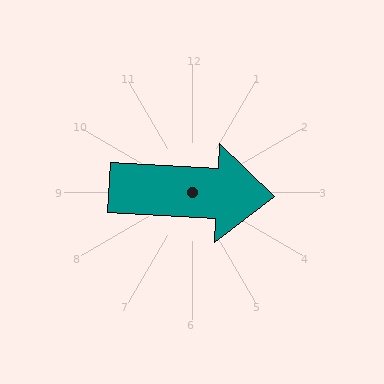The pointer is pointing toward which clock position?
Roughly 3 o'clock.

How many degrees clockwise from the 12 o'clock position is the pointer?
Approximately 93 degrees.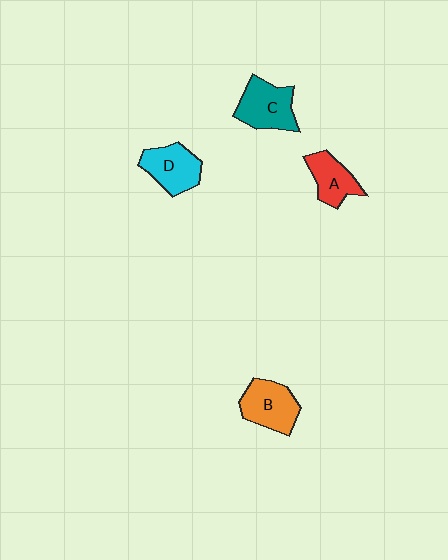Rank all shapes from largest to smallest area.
From largest to smallest: C (teal), B (orange), D (cyan), A (red).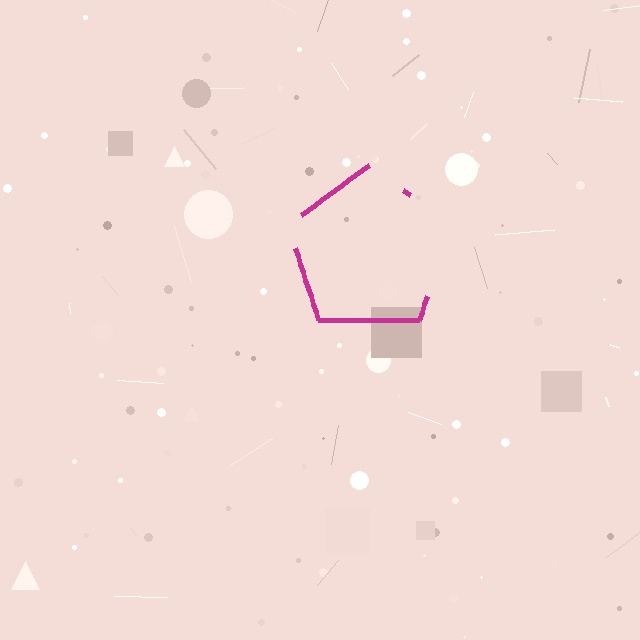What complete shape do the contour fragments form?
The contour fragments form a pentagon.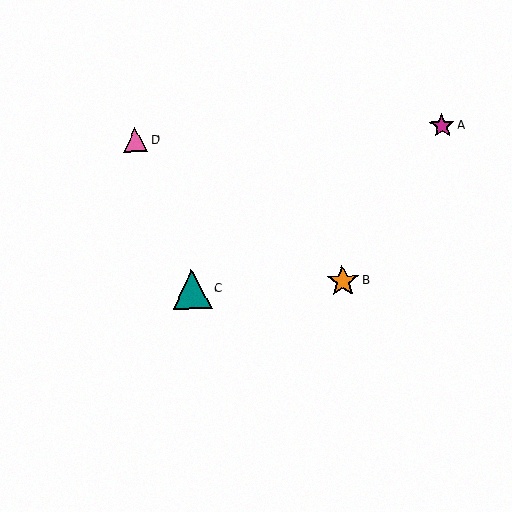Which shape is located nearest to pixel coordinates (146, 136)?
The pink triangle (labeled D) at (135, 140) is nearest to that location.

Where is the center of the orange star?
The center of the orange star is at (343, 281).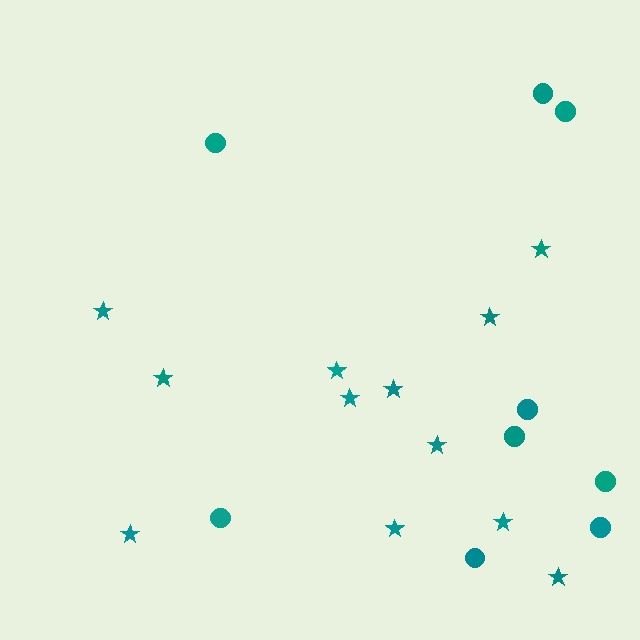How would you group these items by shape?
There are 2 groups: one group of circles (9) and one group of stars (12).